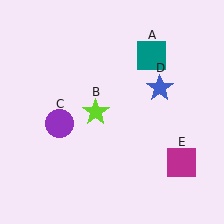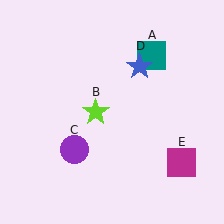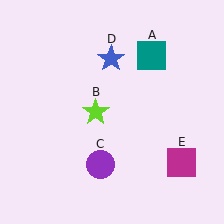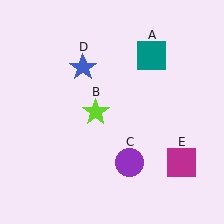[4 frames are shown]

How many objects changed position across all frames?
2 objects changed position: purple circle (object C), blue star (object D).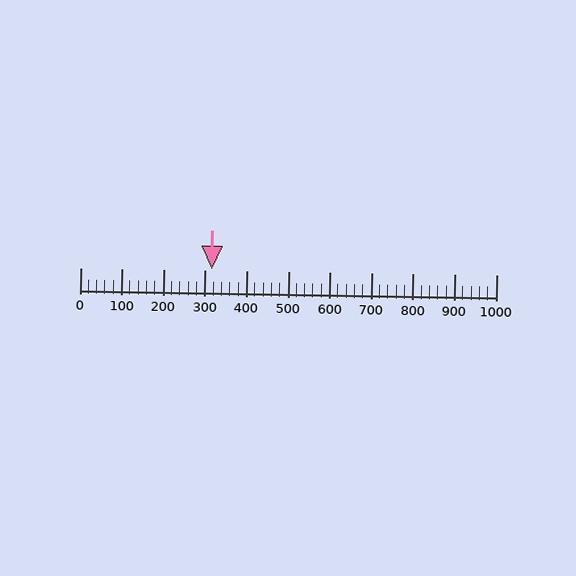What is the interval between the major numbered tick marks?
The major tick marks are spaced 100 units apart.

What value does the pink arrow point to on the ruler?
The pink arrow points to approximately 316.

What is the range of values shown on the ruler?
The ruler shows values from 0 to 1000.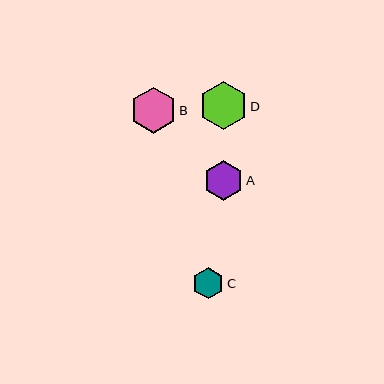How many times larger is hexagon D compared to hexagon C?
Hexagon D is approximately 1.6 times the size of hexagon C.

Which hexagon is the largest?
Hexagon D is the largest with a size of approximately 48 pixels.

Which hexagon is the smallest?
Hexagon C is the smallest with a size of approximately 31 pixels.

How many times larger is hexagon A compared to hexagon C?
Hexagon A is approximately 1.3 times the size of hexagon C.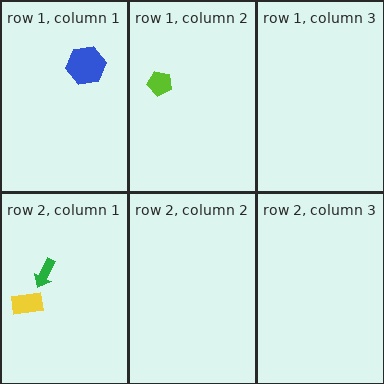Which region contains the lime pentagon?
The row 1, column 2 region.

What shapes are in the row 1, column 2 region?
The lime pentagon.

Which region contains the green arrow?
The row 2, column 1 region.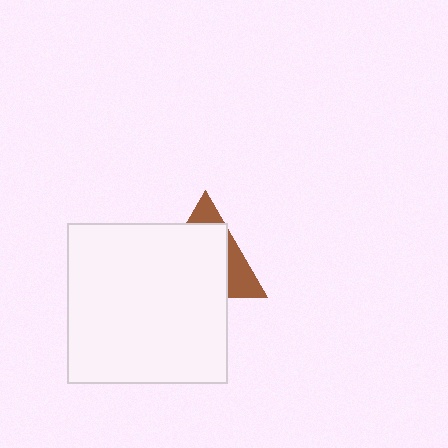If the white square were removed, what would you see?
You would see the complete brown triangle.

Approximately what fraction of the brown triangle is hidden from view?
Roughly 69% of the brown triangle is hidden behind the white square.